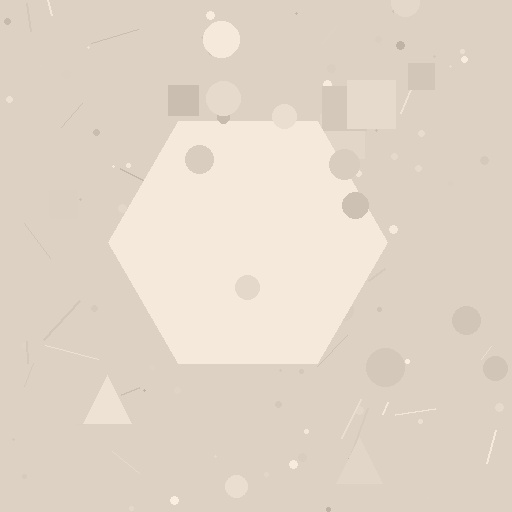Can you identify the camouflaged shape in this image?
The camouflaged shape is a hexagon.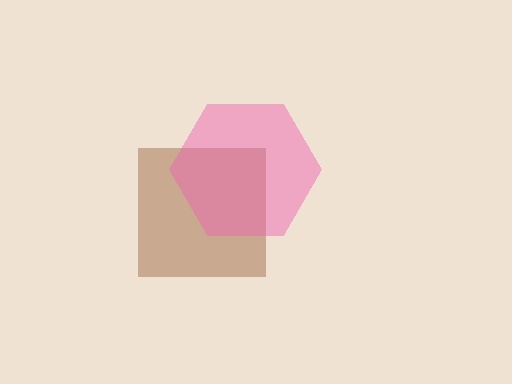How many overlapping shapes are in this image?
There are 2 overlapping shapes in the image.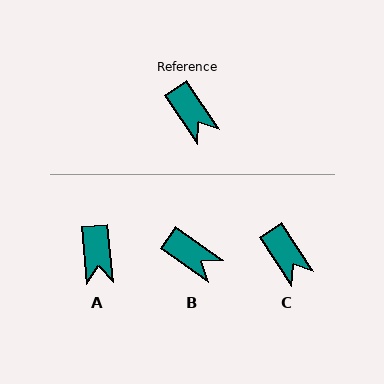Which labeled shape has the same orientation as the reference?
C.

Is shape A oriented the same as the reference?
No, it is off by about 28 degrees.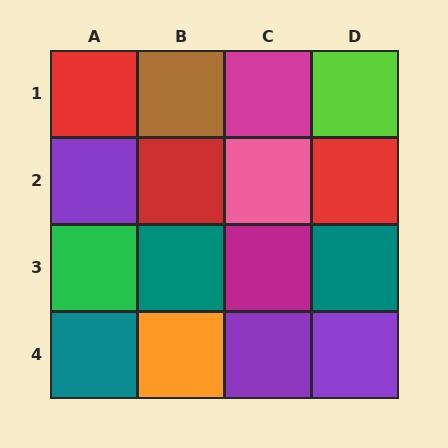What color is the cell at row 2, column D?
Red.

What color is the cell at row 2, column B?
Red.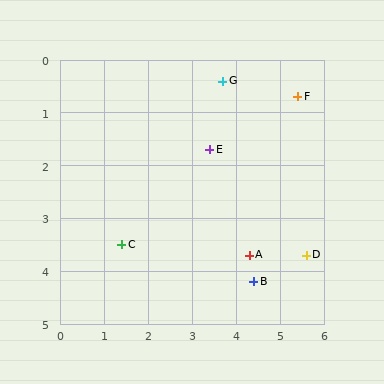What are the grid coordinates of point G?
Point G is at approximately (3.7, 0.4).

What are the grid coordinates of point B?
Point B is at approximately (4.4, 4.2).